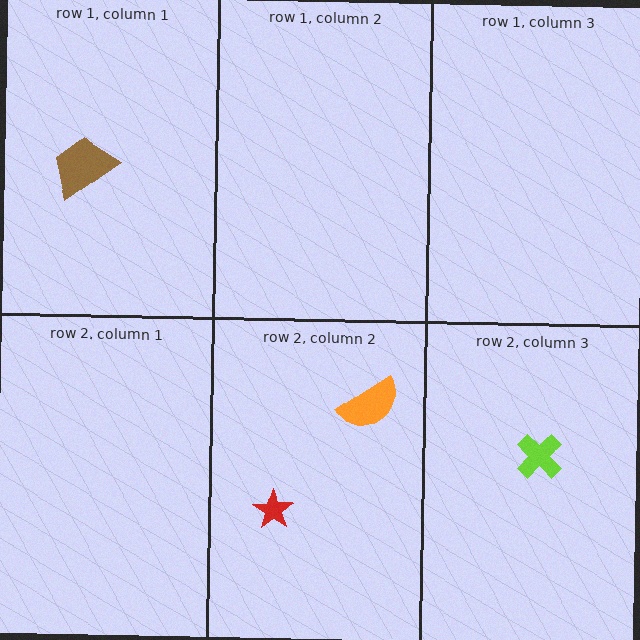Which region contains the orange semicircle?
The row 2, column 2 region.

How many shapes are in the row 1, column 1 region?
1.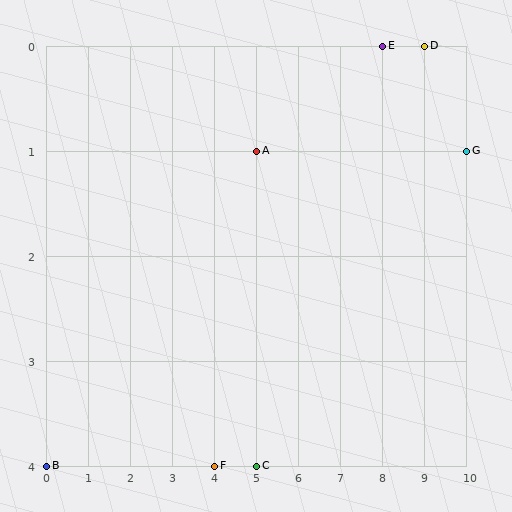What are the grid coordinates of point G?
Point G is at grid coordinates (10, 1).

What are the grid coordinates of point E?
Point E is at grid coordinates (8, 0).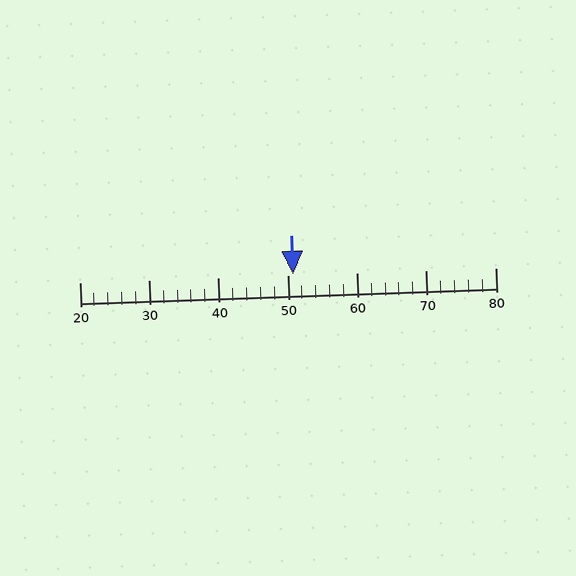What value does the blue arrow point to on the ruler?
The blue arrow points to approximately 51.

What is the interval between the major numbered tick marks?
The major tick marks are spaced 10 units apart.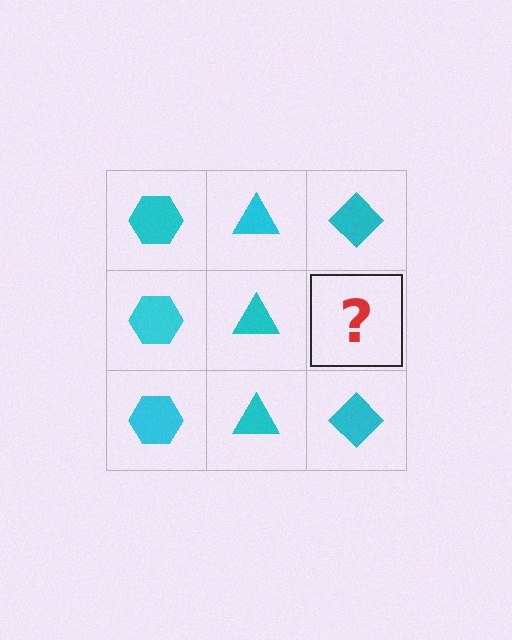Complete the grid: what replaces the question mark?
The question mark should be replaced with a cyan diamond.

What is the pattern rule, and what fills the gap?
The rule is that each column has a consistent shape. The gap should be filled with a cyan diamond.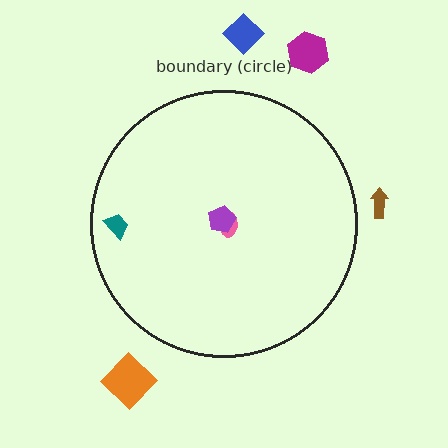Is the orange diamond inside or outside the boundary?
Outside.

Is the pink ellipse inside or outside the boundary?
Inside.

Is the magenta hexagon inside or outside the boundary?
Outside.